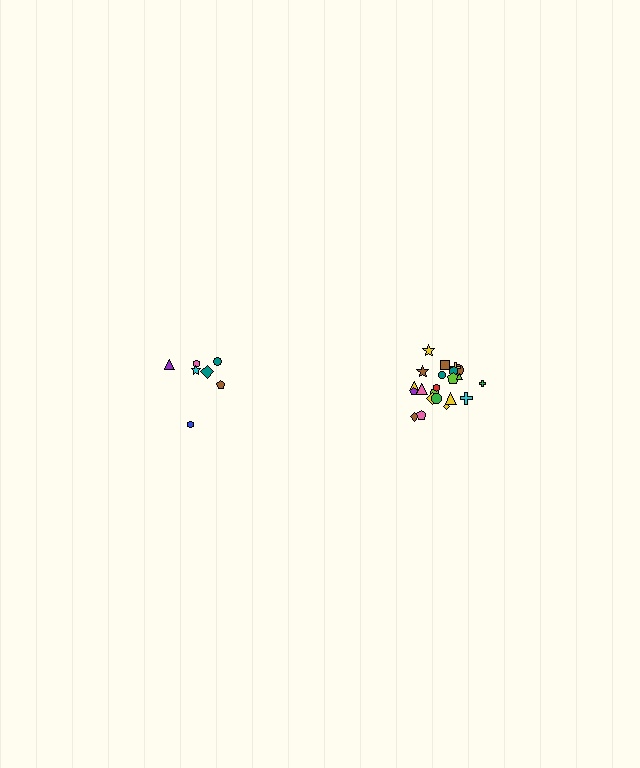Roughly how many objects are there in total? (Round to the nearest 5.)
Roughly 30 objects in total.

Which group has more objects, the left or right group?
The right group.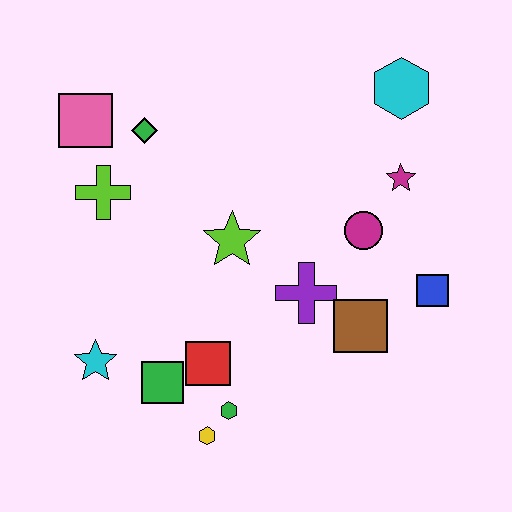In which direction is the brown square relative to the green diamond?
The brown square is to the right of the green diamond.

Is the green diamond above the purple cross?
Yes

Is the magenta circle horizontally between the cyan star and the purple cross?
No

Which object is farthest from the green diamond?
The blue square is farthest from the green diamond.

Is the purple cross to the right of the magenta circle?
No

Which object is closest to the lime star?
The purple cross is closest to the lime star.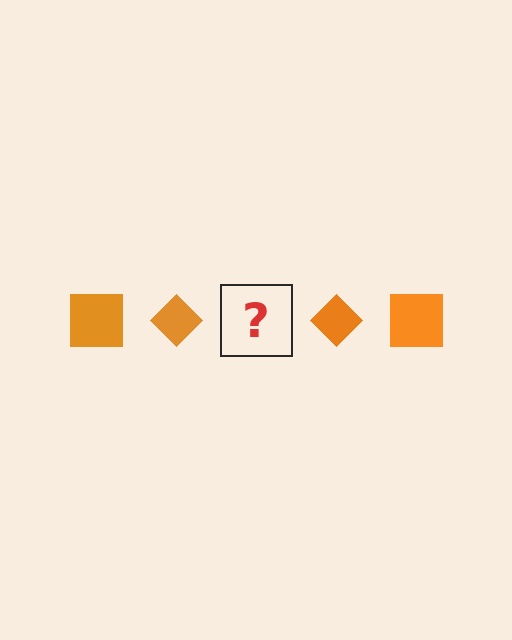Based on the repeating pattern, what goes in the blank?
The blank should be an orange square.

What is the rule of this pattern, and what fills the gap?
The rule is that the pattern cycles through square, diamond shapes in orange. The gap should be filled with an orange square.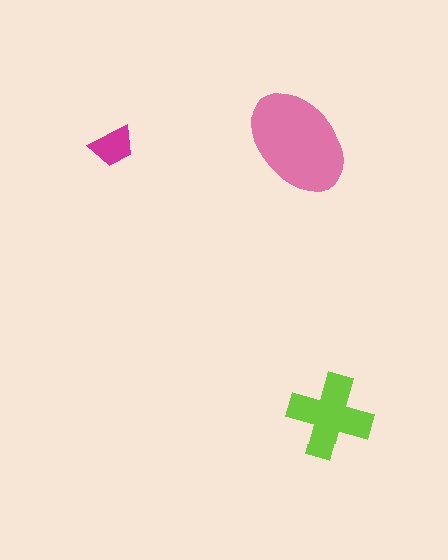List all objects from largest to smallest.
The pink ellipse, the lime cross, the magenta trapezoid.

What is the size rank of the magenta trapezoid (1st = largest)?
3rd.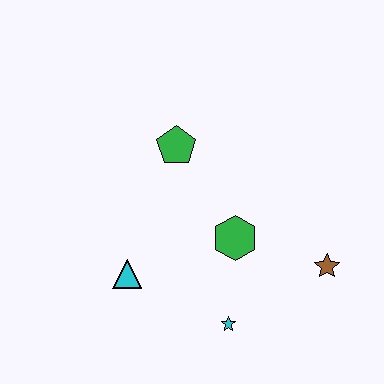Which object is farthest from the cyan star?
The green pentagon is farthest from the cyan star.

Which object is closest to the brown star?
The green hexagon is closest to the brown star.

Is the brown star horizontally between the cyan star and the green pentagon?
No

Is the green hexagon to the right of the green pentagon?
Yes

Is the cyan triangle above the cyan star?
Yes